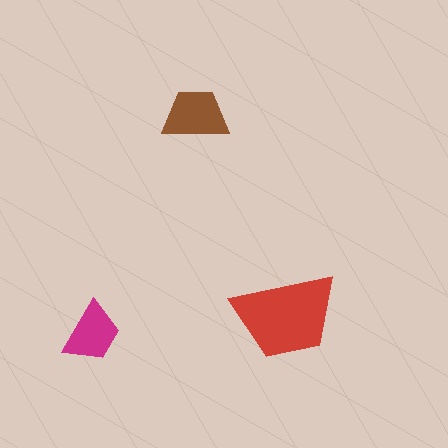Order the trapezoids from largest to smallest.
the red one, the brown one, the magenta one.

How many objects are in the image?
There are 3 objects in the image.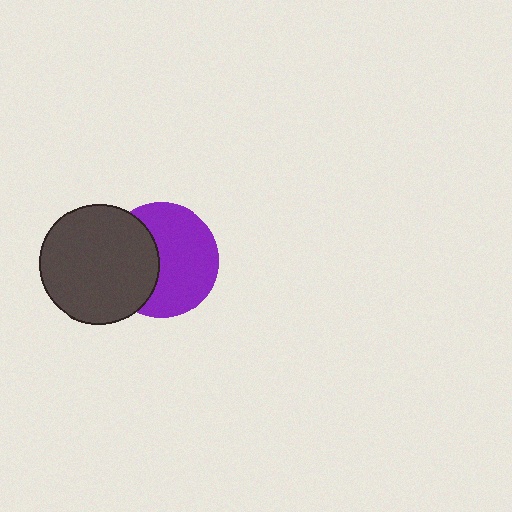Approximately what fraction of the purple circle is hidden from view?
Roughly 38% of the purple circle is hidden behind the dark gray circle.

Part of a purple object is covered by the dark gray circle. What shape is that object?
It is a circle.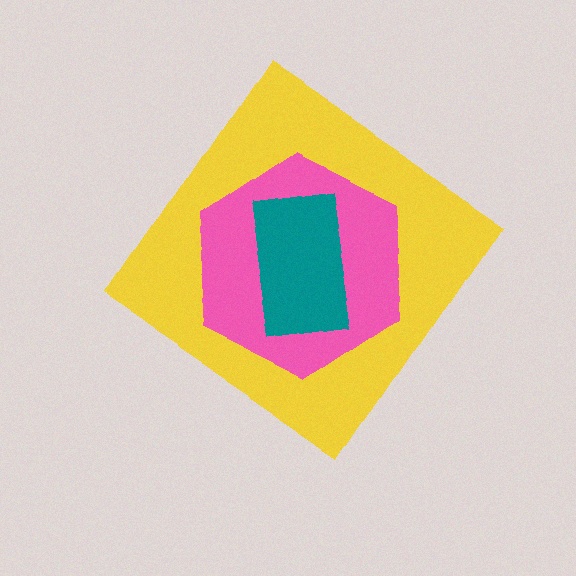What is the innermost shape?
The teal rectangle.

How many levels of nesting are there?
3.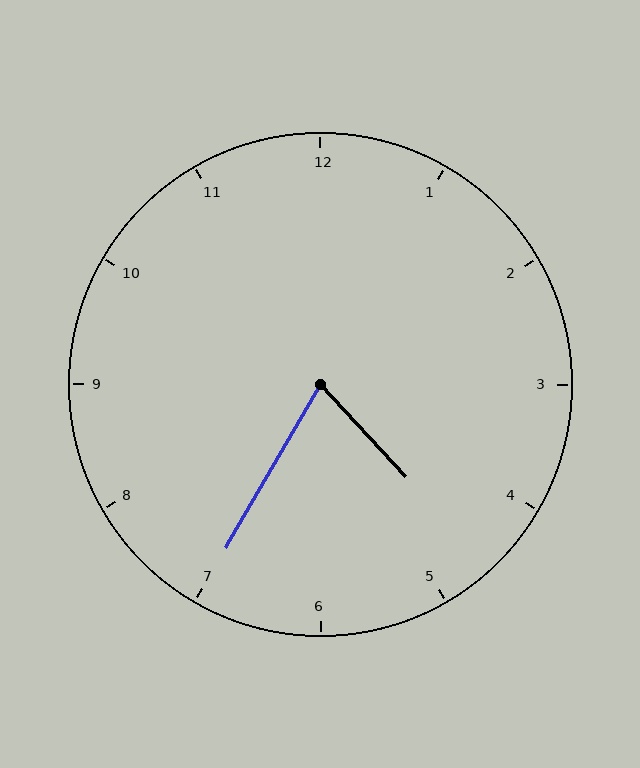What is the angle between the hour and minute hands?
Approximately 72 degrees.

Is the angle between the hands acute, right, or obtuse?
It is acute.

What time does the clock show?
4:35.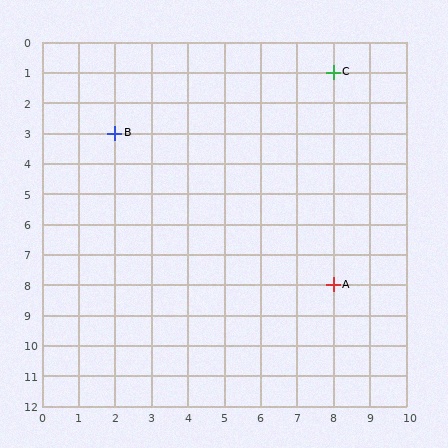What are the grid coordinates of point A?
Point A is at grid coordinates (8, 8).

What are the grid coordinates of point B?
Point B is at grid coordinates (2, 3).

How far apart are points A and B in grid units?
Points A and B are 6 columns and 5 rows apart (about 7.8 grid units diagonally).